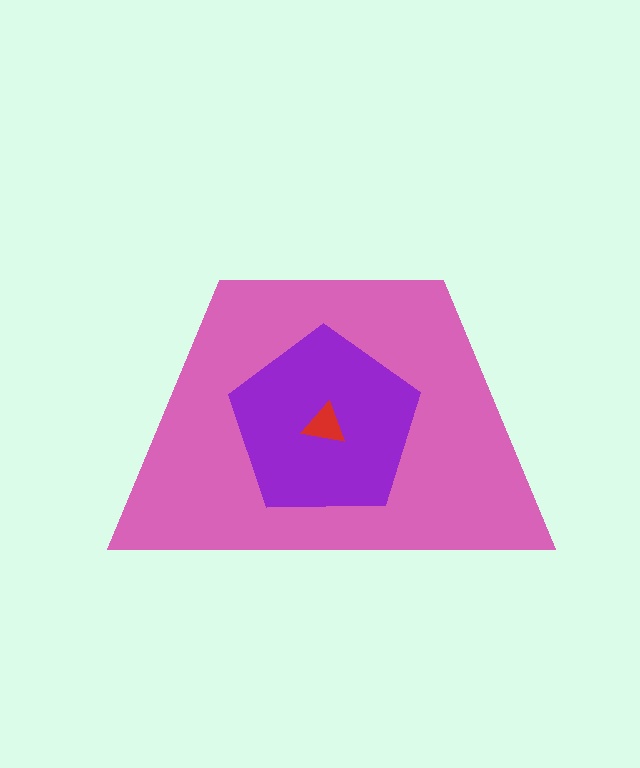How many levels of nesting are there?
3.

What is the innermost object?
The red triangle.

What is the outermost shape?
The pink trapezoid.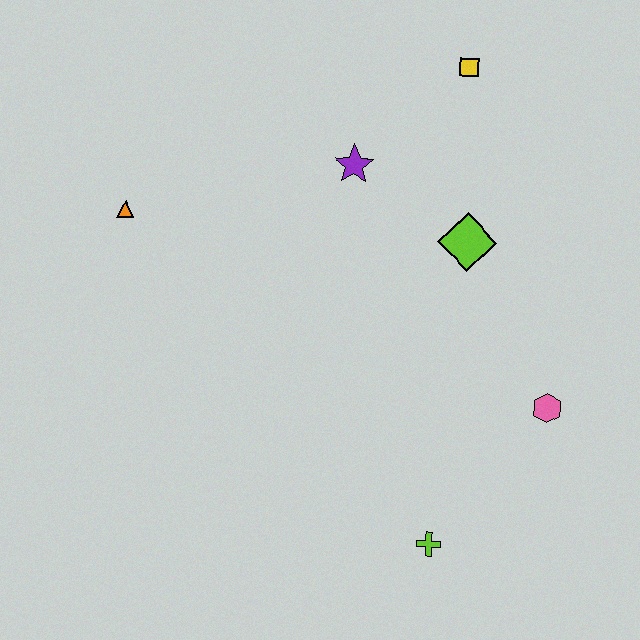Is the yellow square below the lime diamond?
No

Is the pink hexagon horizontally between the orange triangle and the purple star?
No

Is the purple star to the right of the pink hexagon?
No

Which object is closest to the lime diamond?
The purple star is closest to the lime diamond.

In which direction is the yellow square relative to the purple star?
The yellow square is to the right of the purple star.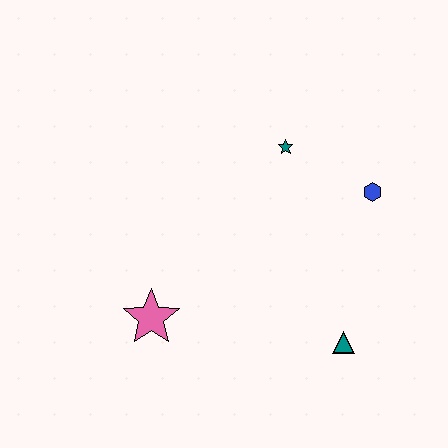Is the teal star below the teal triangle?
No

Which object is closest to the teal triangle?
The blue hexagon is closest to the teal triangle.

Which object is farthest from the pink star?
The blue hexagon is farthest from the pink star.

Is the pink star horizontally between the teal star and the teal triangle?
No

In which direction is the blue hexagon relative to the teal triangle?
The blue hexagon is above the teal triangle.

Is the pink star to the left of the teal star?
Yes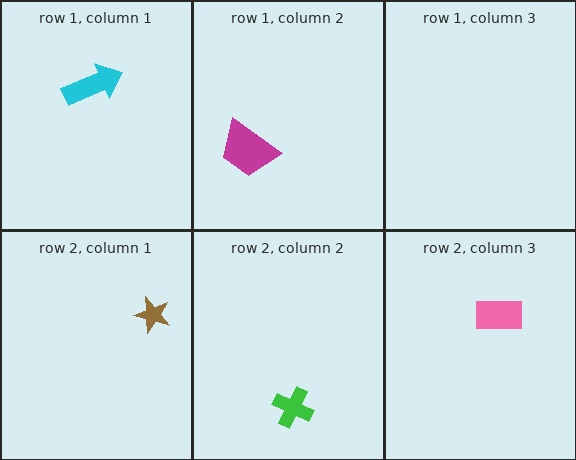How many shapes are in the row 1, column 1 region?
1.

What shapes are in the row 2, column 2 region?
The green cross.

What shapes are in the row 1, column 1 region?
The cyan arrow.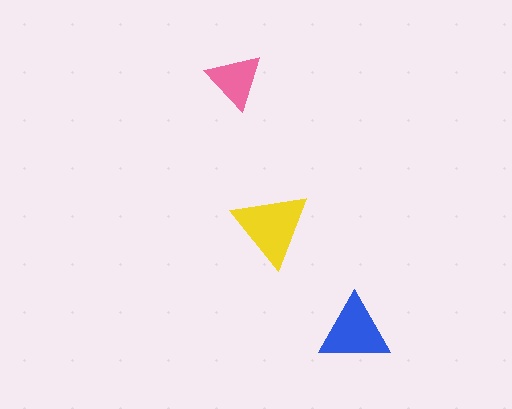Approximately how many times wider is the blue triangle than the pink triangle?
About 1.5 times wider.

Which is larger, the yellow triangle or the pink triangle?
The yellow one.